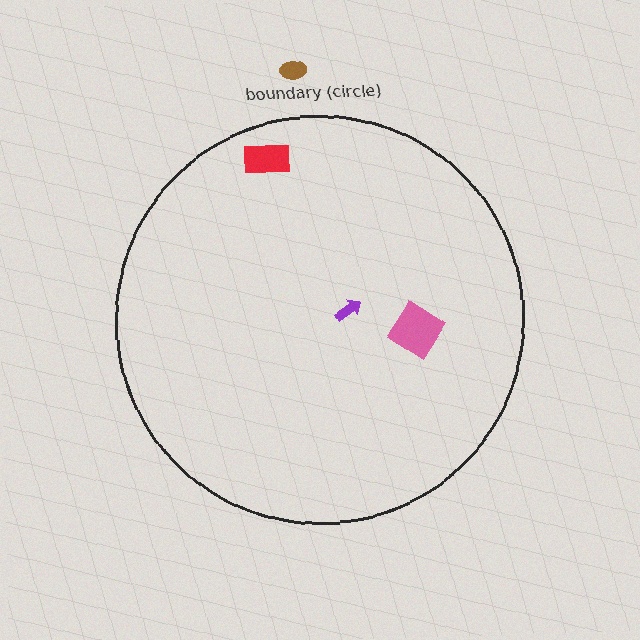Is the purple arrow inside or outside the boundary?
Inside.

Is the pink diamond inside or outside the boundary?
Inside.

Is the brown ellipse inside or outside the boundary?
Outside.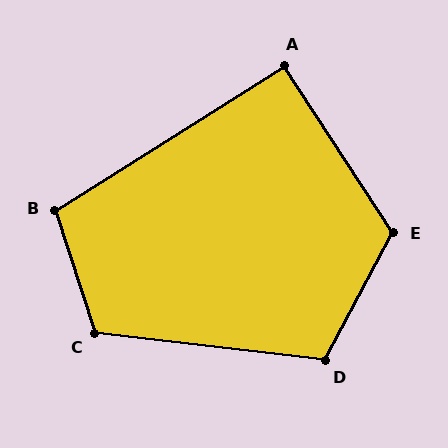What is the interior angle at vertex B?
Approximately 105 degrees (obtuse).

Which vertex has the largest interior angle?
E, at approximately 119 degrees.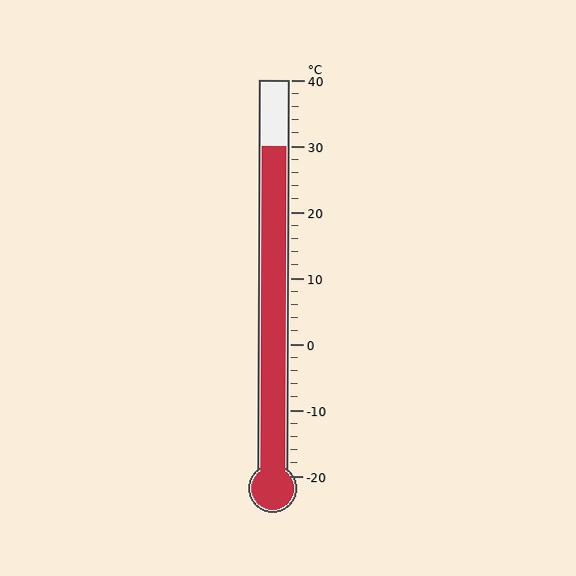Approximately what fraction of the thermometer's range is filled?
The thermometer is filled to approximately 85% of its range.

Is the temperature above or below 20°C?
The temperature is above 20°C.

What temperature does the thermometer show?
The thermometer shows approximately 30°C.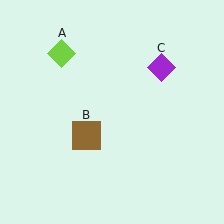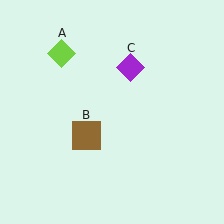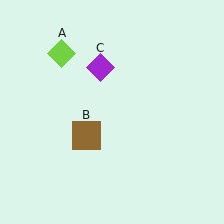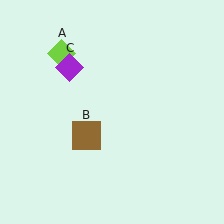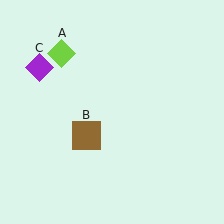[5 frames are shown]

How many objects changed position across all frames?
1 object changed position: purple diamond (object C).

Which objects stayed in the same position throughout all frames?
Lime diamond (object A) and brown square (object B) remained stationary.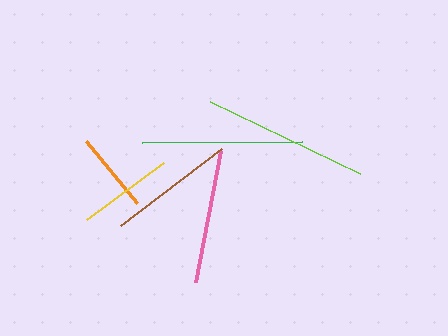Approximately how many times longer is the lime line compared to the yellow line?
The lime line is approximately 1.7 times the length of the yellow line.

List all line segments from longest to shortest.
From longest to shortest: lime, green, pink, brown, yellow, orange.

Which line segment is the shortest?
The orange line is the shortest at approximately 81 pixels.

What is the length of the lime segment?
The lime segment is approximately 166 pixels long.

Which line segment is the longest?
The lime line is the longest at approximately 166 pixels.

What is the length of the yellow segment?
The yellow segment is approximately 96 pixels long.